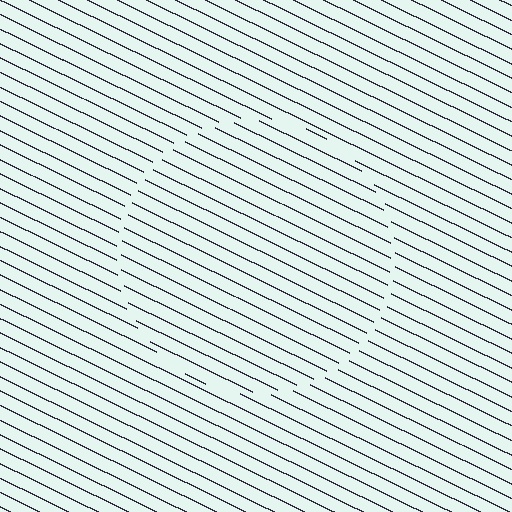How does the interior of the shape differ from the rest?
The interior of the shape contains the same grating, shifted by half a period — the contour is defined by the phase discontinuity where line-ends from the inner and outer gratings abut.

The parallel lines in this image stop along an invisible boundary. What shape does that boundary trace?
An illusory circle. The interior of the shape contains the same grating, shifted by half a period — the contour is defined by the phase discontinuity where line-ends from the inner and outer gratings abut.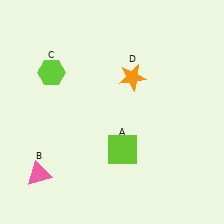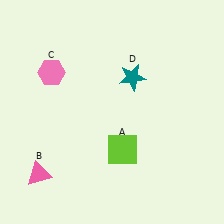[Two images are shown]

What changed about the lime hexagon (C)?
In Image 1, C is lime. In Image 2, it changed to pink.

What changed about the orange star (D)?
In Image 1, D is orange. In Image 2, it changed to teal.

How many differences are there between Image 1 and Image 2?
There are 2 differences between the two images.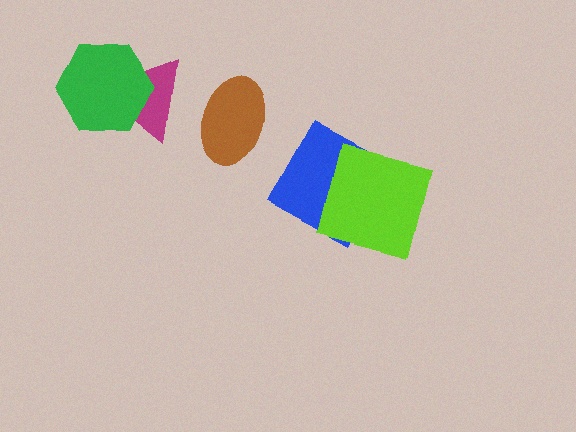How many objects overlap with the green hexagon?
1 object overlaps with the green hexagon.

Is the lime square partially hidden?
No, no other shape covers it.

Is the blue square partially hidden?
Yes, it is partially covered by another shape.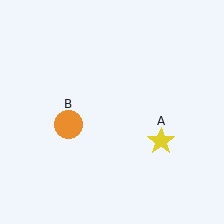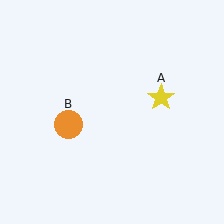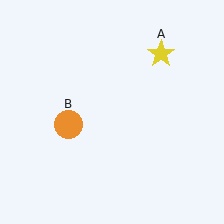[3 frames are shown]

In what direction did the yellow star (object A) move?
The yellow star (object A) moved up.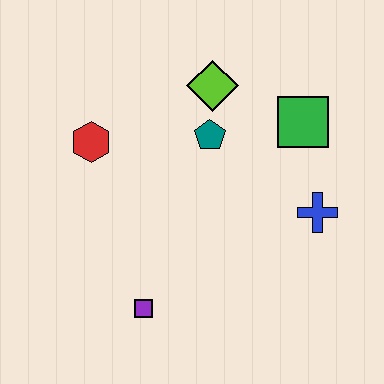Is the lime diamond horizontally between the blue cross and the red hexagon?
Yes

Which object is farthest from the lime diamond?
The purple square is farthest from the lime diamond.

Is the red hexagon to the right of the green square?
No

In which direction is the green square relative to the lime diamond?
The green square is to the right of the lime diamond.